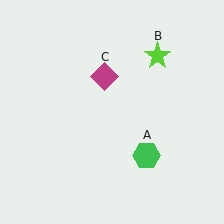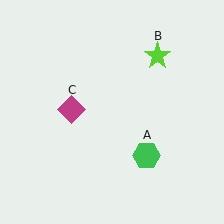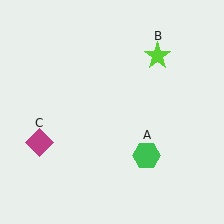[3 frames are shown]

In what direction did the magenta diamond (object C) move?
The magenta diamond (object C) moved down and to the left.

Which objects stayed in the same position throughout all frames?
Green hexagon (object A) and lime star (object B) remained stationary.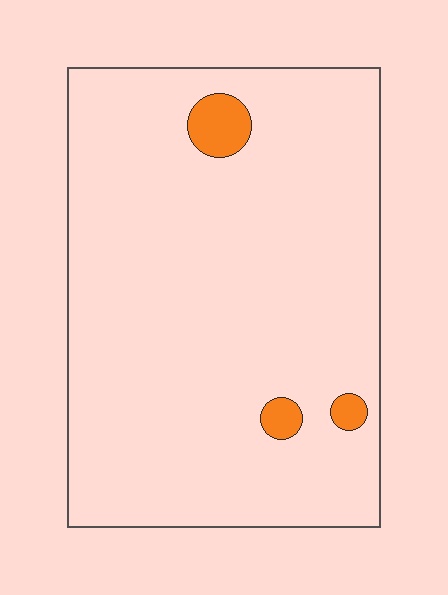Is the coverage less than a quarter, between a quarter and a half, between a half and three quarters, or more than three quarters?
Less than a quarter.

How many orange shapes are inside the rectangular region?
3.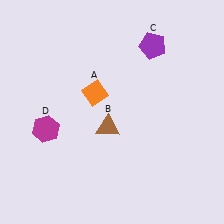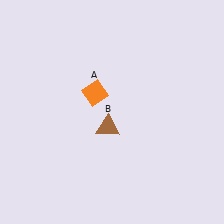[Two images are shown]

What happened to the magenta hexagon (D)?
The magenta hexagon (D) was removed in Image 2. It was in the bottom-left area of Image 1.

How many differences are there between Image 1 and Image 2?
There are 2 differences between the two images.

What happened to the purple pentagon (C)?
The purple pentagon (C) was removed in Image 2. It was in the top-right area of Image 1.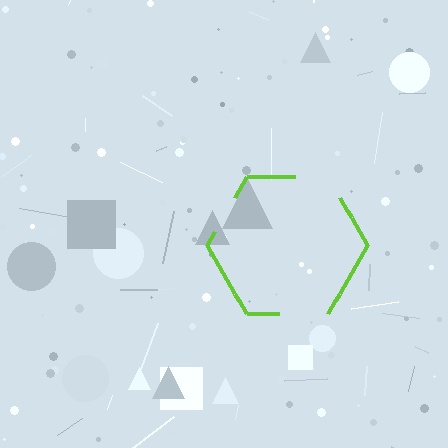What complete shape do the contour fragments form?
The contour fragments form a hexagon.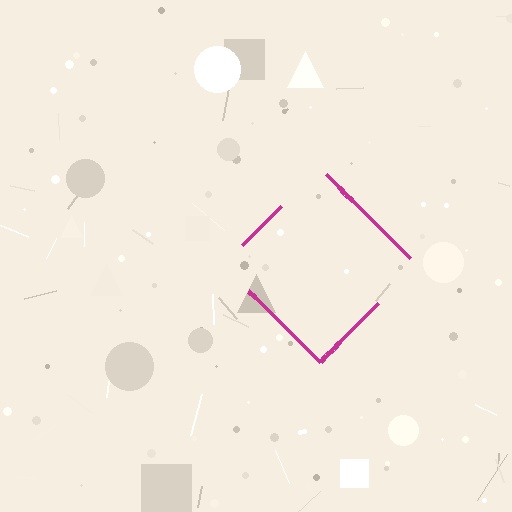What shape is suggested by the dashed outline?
The dashed outline suggests a diamond.